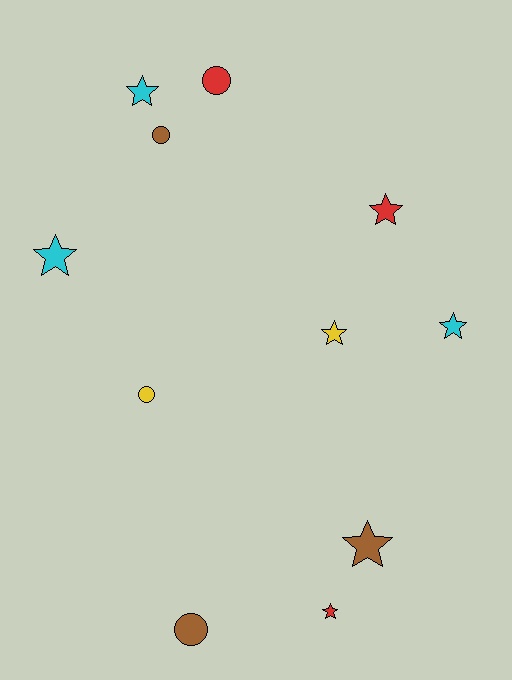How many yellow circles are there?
There is 1 yellow circle.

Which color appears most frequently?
Brown, with 3 objects.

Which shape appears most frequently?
Star, with 7 objects.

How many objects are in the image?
There are 11 objects.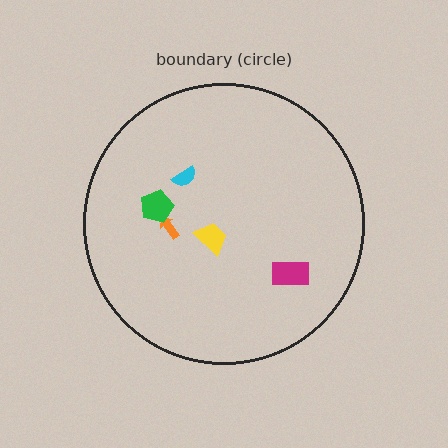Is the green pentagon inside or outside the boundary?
Inside.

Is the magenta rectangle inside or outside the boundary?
Inside.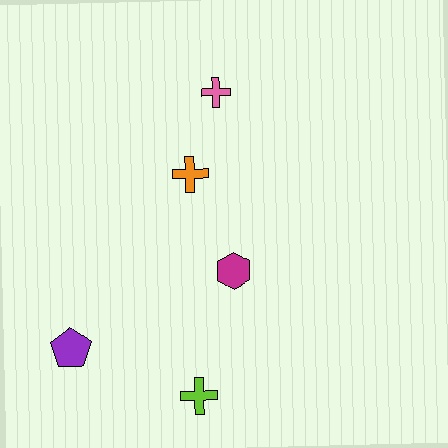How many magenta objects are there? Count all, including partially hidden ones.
There is 1 magenta object.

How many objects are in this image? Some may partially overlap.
There are 5 objects.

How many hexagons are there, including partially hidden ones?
There is 1 hexagon.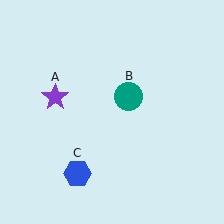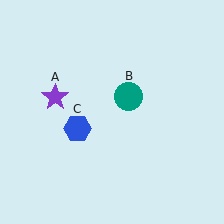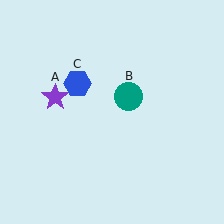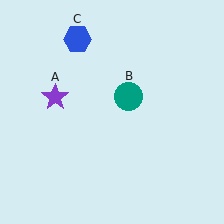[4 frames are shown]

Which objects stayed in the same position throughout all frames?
Purple star (object A) and teal circle (object B) remained stationary.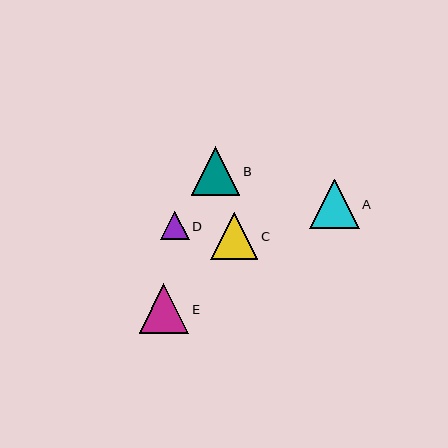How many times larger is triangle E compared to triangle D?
Triangle E is approximately 1.8 times the size of triangle D.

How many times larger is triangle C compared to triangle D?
Triangle C is approximately 1.7 times the size of triangle D.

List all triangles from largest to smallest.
From largest to smallest: E, A, B, C, D.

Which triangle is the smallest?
Triangle D is the smallest with a size of approximately 28 pixels.